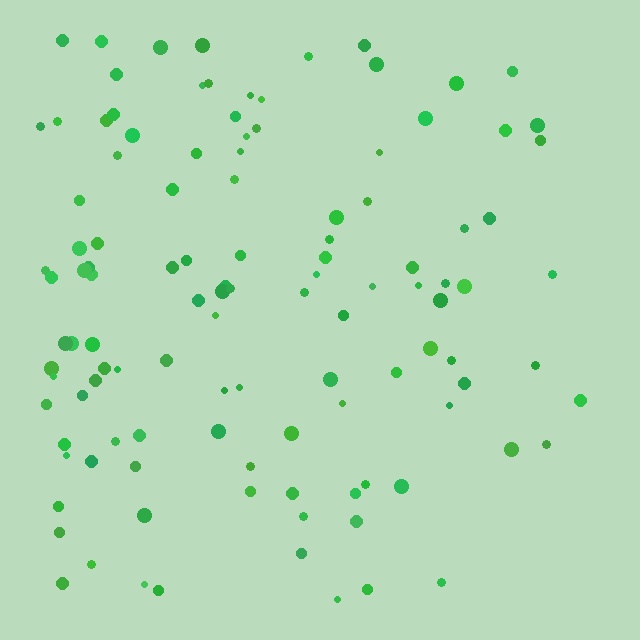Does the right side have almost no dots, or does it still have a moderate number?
Still a moderate number, just noticeably fewer than the left.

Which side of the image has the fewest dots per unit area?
The right.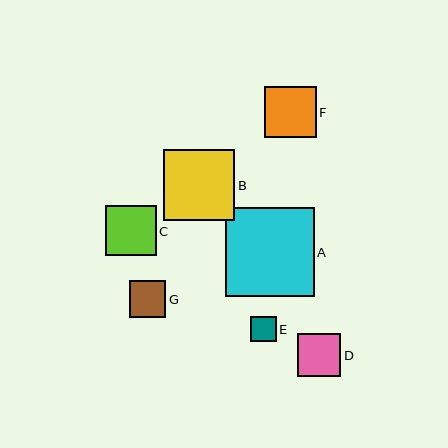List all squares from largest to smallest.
From largest to smallest: A, B, F, C, D, G, E.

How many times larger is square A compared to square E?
Square A is approximately 3.5 times the size of square E.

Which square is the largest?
Square A is the largest with a size of approximately 88 pixels.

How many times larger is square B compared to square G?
Square B is approximately 1.9 times the size of square G.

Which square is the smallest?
Square E is the smallest with a size of approximately 26 pixels.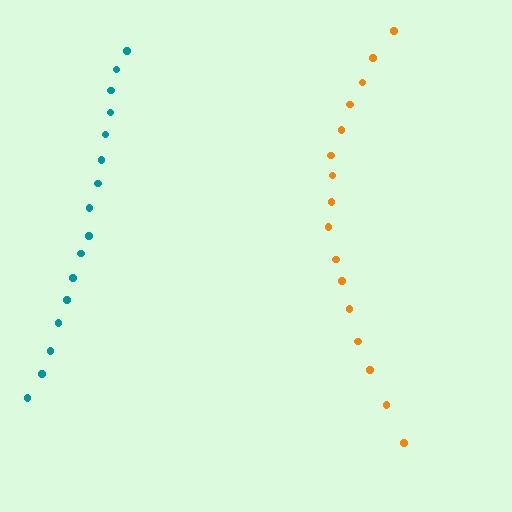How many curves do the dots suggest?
There are 2 distinct paths.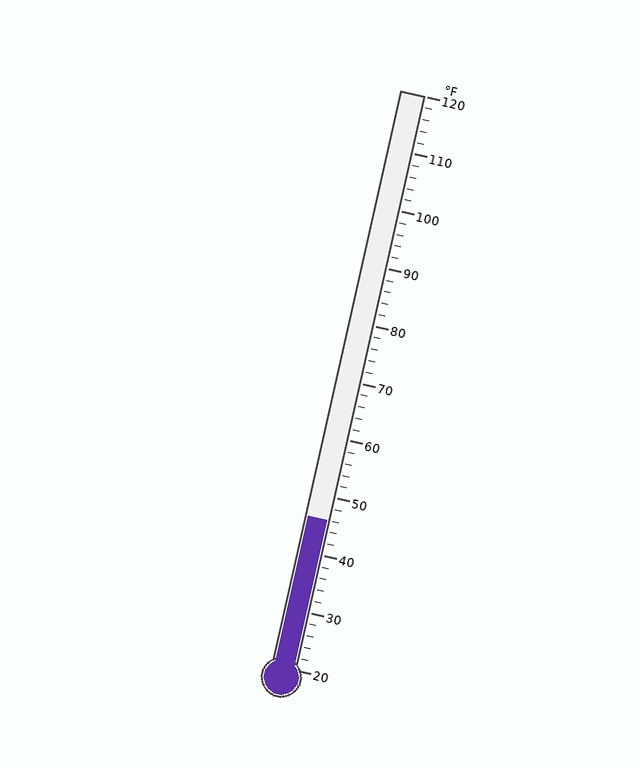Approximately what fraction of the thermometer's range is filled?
The thermometer is filled to approximately 25% of its range.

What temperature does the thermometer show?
The thermometer shows approximately 46°F.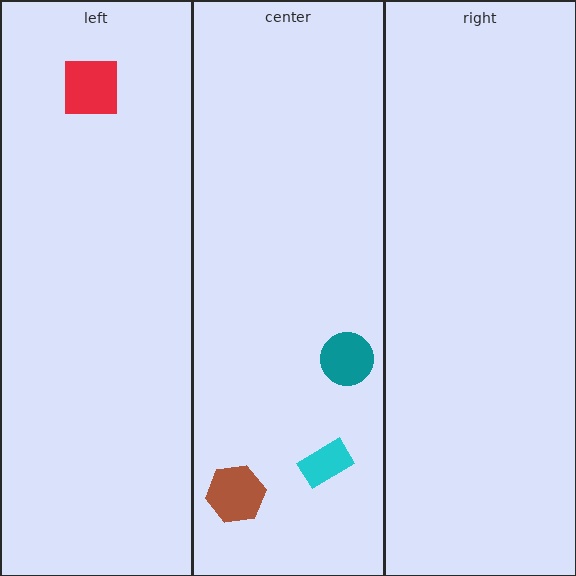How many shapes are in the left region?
1.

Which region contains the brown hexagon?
The center region.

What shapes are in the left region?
The red square.